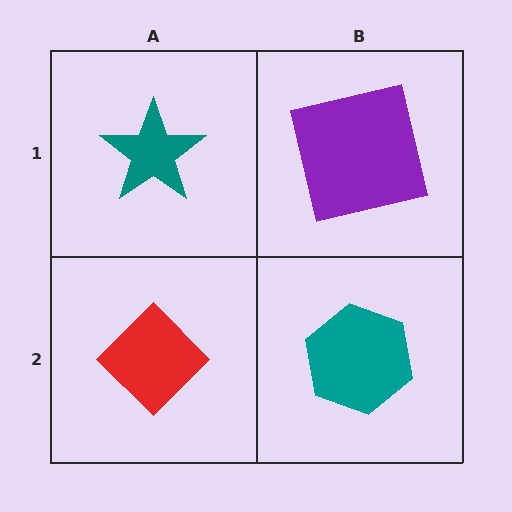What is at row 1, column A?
A teal star.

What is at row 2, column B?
A teal hexagon.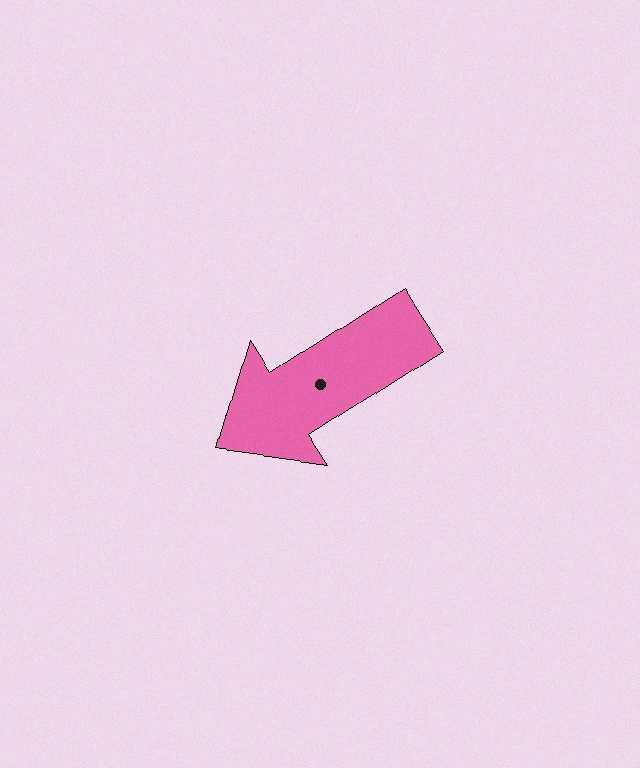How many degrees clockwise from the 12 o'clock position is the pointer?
Approximately 237 degrees.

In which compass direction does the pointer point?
Southwest.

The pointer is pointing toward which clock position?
Roughly 8 o'clock.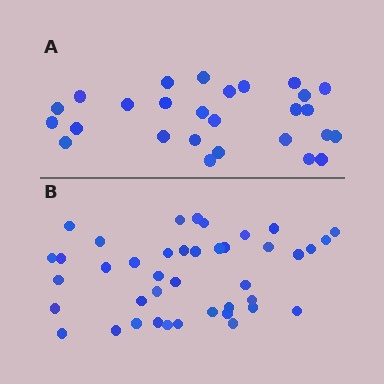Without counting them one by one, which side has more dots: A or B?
Region B (the bottom region) has more dots.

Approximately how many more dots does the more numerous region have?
Region B has approximately 15 more dots than region A.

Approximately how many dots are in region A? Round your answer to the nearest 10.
About 30 dots. (The exact count is 27, which rounds to 30.)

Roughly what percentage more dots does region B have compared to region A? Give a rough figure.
About 50% more.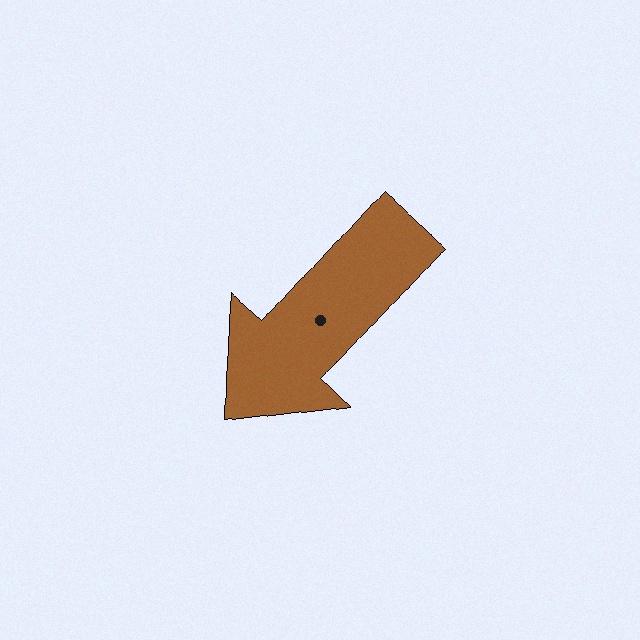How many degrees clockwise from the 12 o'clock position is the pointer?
Approximately 222 degrees.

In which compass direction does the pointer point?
Southwest.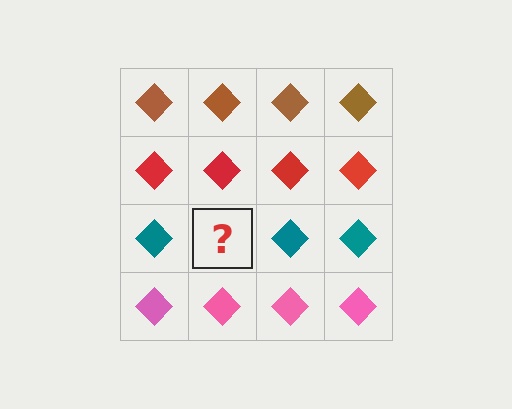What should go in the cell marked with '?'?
The missing cell should contain a teal diamond.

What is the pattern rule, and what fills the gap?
The rule is that each row has a consistent color. The gap should be filled with a teal diamond.